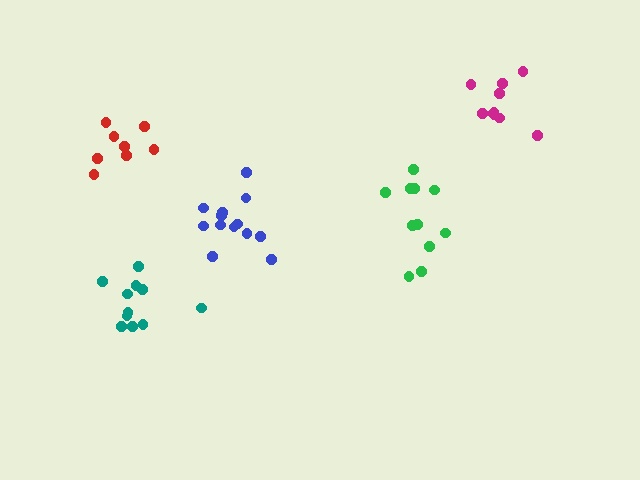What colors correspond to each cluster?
The clusters are colored: green, blue, red, teal, magenta.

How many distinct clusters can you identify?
There are 5 distinct clusters.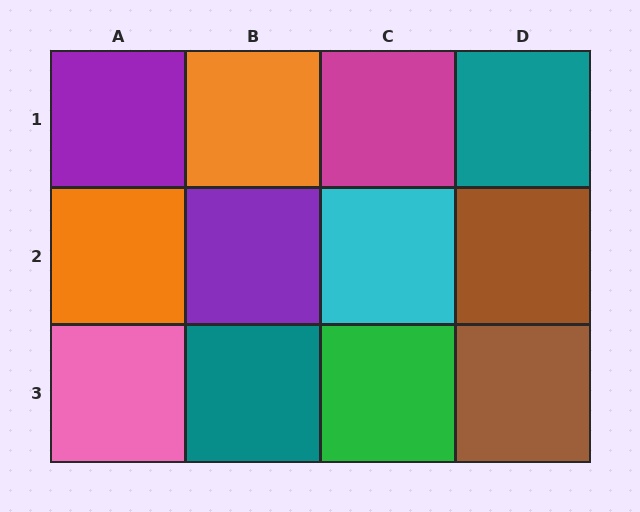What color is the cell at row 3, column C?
Green.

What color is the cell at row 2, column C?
Cyan.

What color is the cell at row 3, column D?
Brown.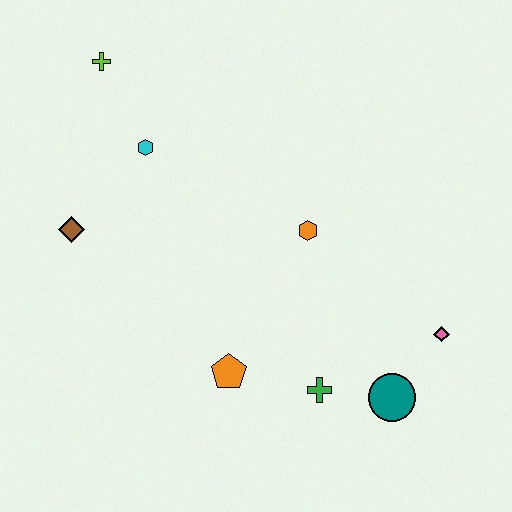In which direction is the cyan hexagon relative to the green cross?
The cyan hexagon is above the green cross.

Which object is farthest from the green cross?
The lime cross is farthest from the green cross.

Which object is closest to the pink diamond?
The teal circle is closest to the pink diamond.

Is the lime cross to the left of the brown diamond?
No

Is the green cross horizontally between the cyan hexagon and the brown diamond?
No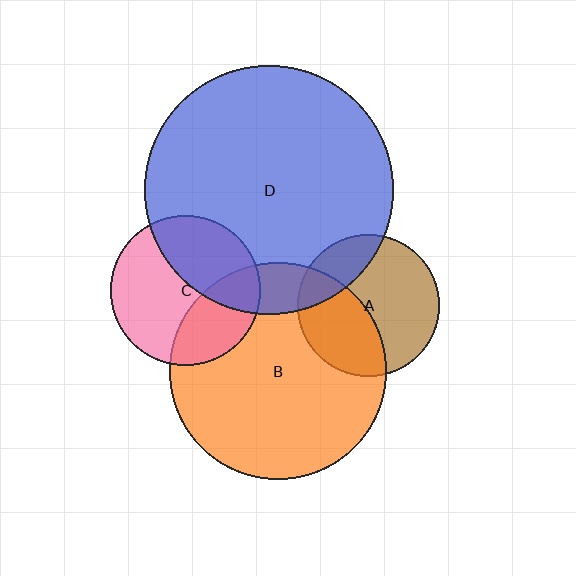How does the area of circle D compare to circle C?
Approximately 2.8 times.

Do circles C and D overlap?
Yes.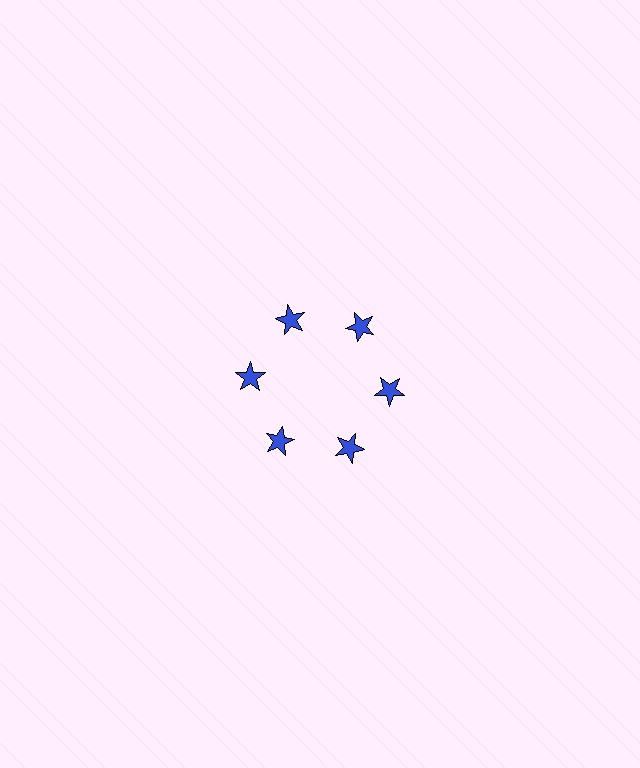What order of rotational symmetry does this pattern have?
This pattern has 6-fold rotational symmetry.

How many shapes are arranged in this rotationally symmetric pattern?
There are 6 shapes, arranged in 6 groups of 1.